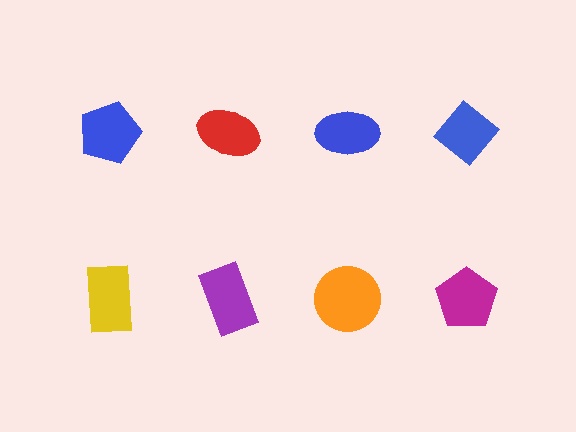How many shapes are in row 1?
4 shapes.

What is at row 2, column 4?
A magenta pentagon.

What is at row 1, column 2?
A red ellipse.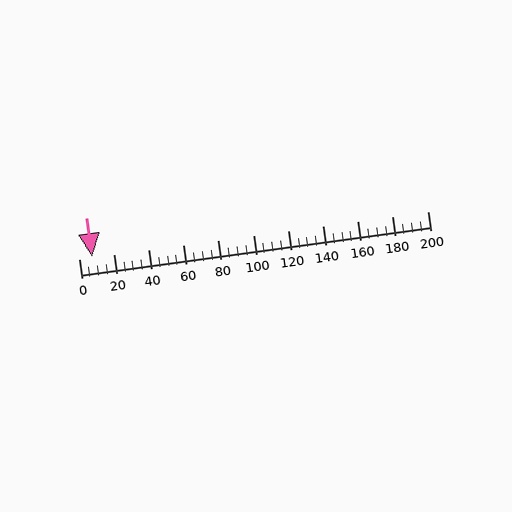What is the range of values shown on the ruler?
The ruler shows values from 0 to 200.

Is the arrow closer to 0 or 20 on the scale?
The arrow is closer to 0.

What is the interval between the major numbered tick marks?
The major tick marks are spaced 20 units apart.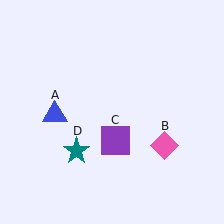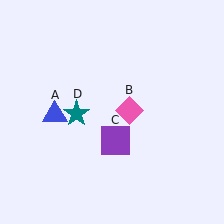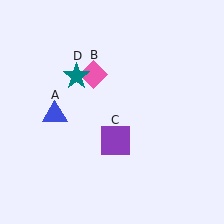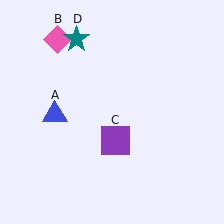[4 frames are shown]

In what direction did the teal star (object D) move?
The teal star (object D) moved up.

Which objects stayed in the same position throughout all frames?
Blue triangle (object A) and purple square (object C) remained stationary.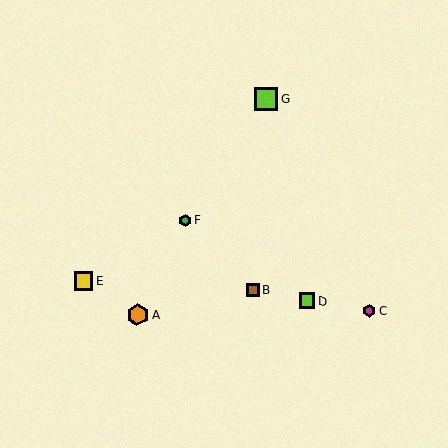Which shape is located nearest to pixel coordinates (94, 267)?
The yellow square (labeled E) at (84, 281) is nearest to that location.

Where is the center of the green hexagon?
The center of the green hexagon is at (185, 220).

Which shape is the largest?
The lime square (labeled G) is the largest.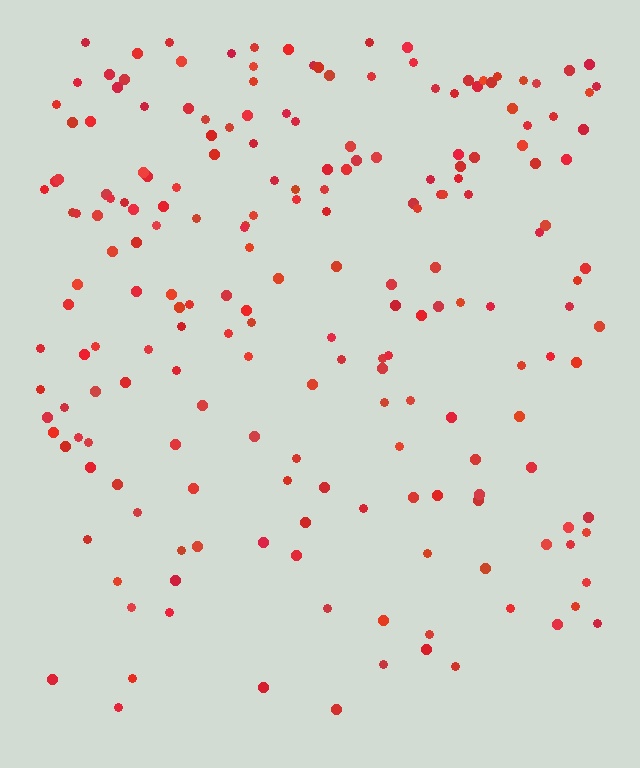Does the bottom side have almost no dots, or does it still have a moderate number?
Still a moderate number, just noticeably fewer than the top.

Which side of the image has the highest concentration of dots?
The top.